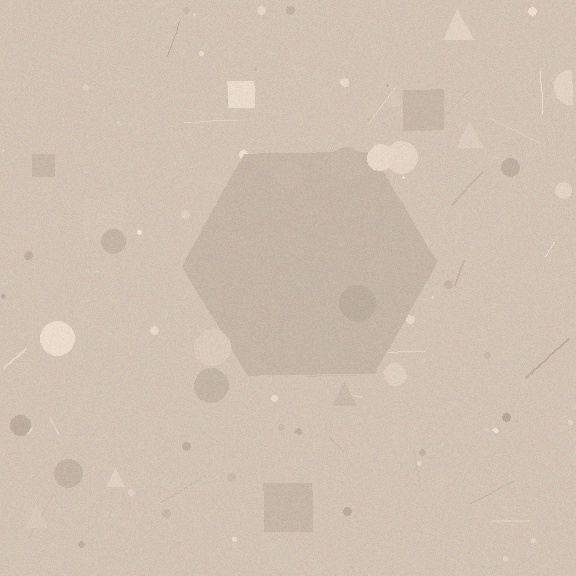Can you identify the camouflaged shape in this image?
The camouflaged shape is a hexagon.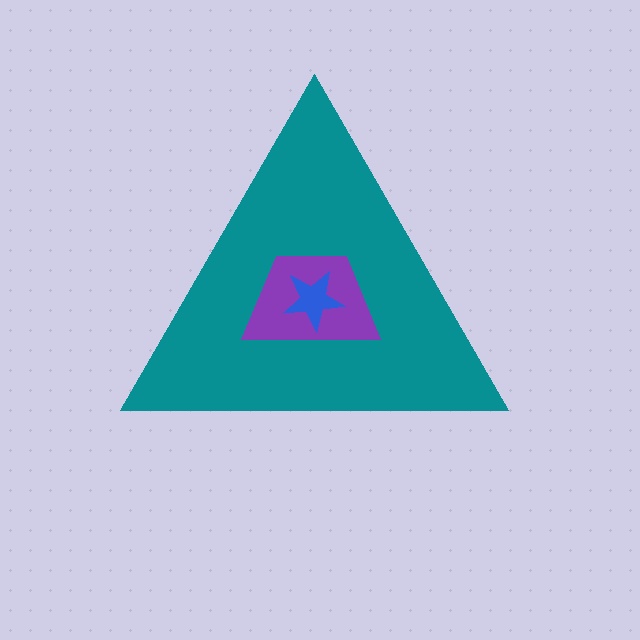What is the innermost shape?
The blue star.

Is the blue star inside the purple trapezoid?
Yes.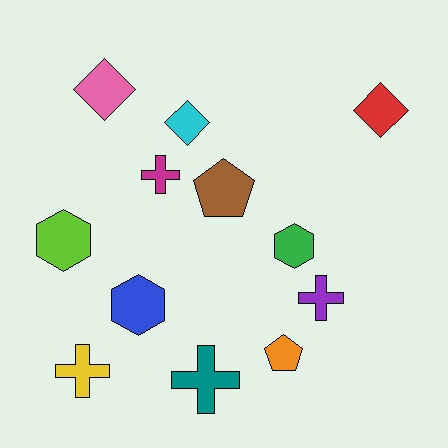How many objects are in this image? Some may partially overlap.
There are 12 objects.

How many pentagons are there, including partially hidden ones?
There are 2 pentagons.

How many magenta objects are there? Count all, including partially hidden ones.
There is 1 magenta object.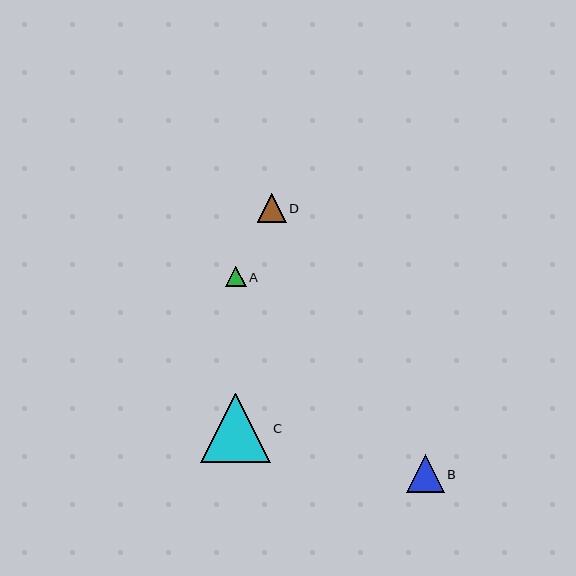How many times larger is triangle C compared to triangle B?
Triangle C is approximately 1.9 times the size of triangle B.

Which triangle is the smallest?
Triangle A is the smallest with a size of approximately 21 pixels.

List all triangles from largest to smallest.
From largest to smallest: C, B, D, A.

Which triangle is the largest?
Triangle C is the largest with a size of approximately 69 pixels.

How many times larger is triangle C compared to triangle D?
Triangle C is approximately 2.4 times the size of triangle D.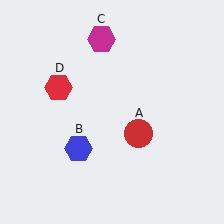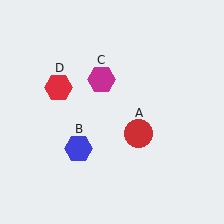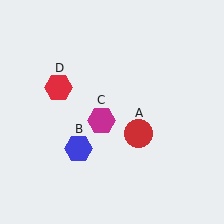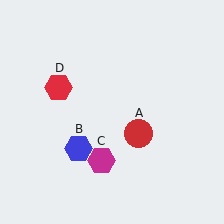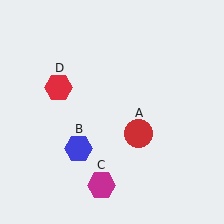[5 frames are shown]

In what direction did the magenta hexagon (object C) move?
The magenta hexagon (object C) moved down.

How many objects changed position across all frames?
1 object changed position: magenta hexagon (object C).